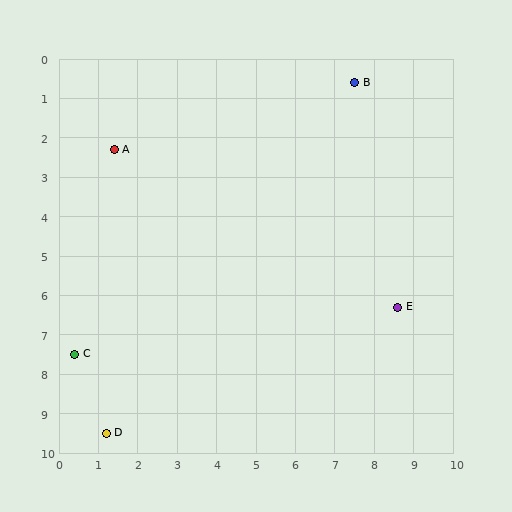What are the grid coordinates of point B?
Point B is at approximately (7.5, 0.6).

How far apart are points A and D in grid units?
Points A and D are about 7.2 grid units apart.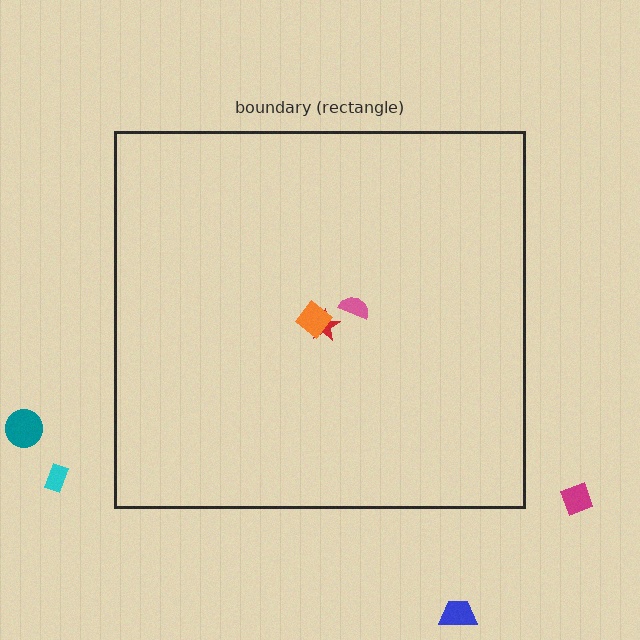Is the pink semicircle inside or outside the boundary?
Inside.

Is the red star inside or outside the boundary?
Inside.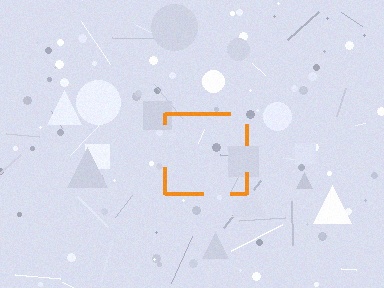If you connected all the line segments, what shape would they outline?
They would outline a square.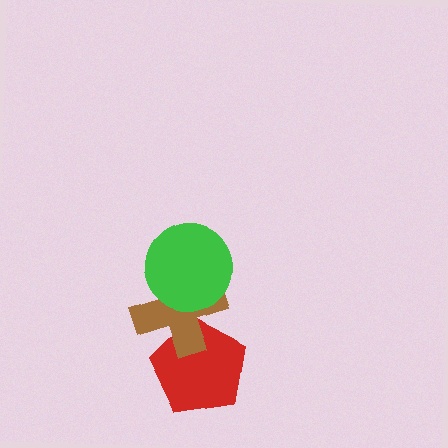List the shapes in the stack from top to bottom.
From top to bottom: the green circle, the brown cross, the red pentagon.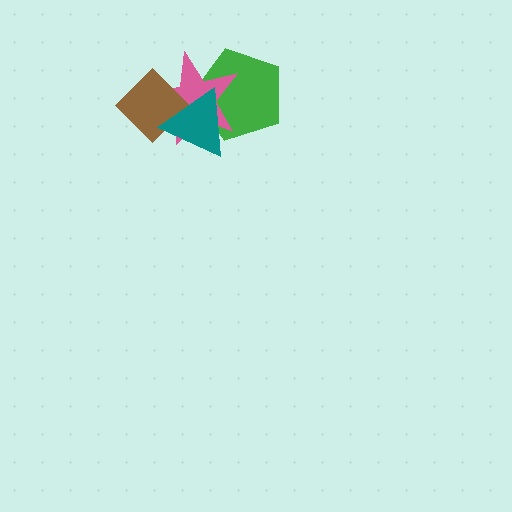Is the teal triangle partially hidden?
No, no other shape covers it.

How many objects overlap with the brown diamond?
2 objects overlap with the brown diamond.